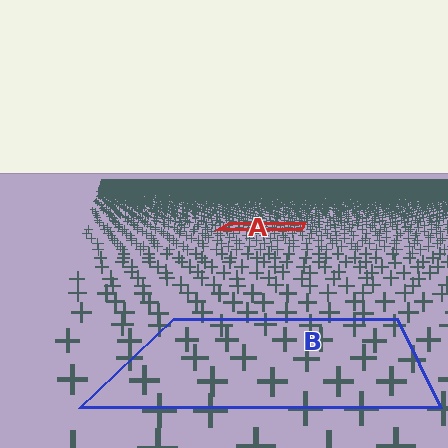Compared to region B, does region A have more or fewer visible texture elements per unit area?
Region A has more texture elements per unit area — they are packed more densely because it is farther away.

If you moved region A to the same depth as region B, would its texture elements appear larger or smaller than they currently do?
They would appear larger. At a closer depth, the same texture elements are projected at a bigger on-screen size.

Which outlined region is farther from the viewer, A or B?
Region A is farther from the viewer — the texture elements inside it appear smaller and more densely packed.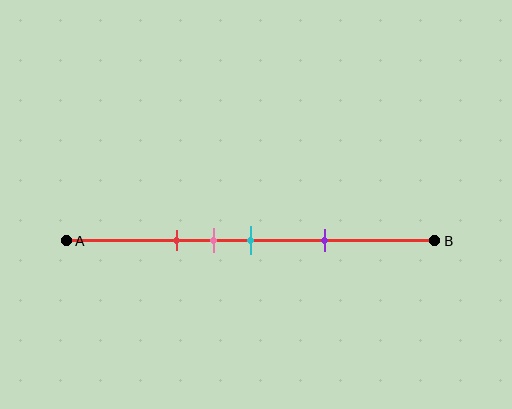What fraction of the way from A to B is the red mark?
The red mark is approximately 30% (0.3) of the way from A to B.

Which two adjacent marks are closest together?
The pink and cyan marks are the closest adjacent pair.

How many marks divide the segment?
There are 4 marks dividing the segment.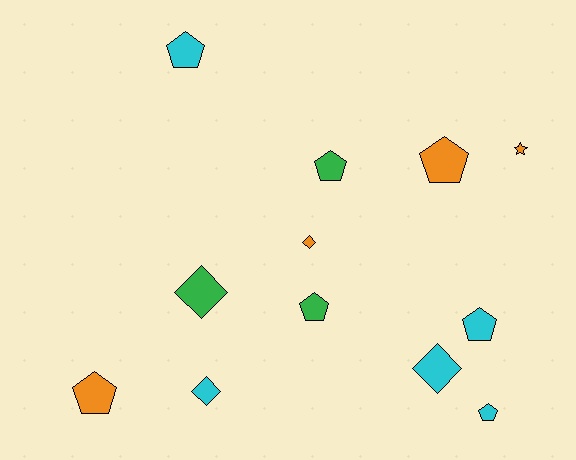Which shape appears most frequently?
Pentagon, with 7 objects.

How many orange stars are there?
There is 1 orange star.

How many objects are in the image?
There are 12 objects.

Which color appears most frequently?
Cyan, with 5 objects.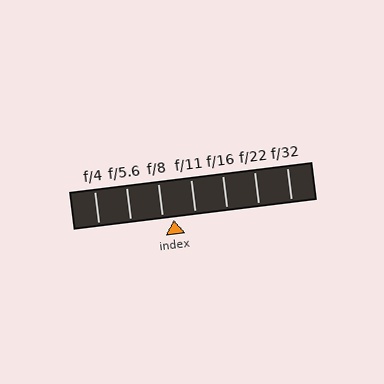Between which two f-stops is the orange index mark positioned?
The index mark is between f/8 and f/11.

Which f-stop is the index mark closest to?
The index mark is closest to f/8.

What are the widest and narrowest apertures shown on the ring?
The widest aperture shown is f/4 and the narrowest is f/32.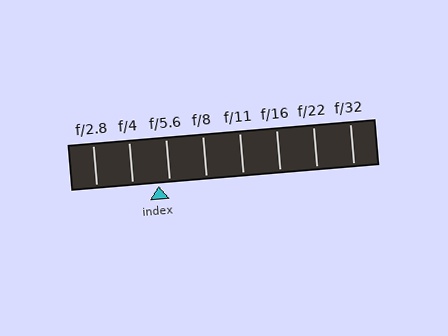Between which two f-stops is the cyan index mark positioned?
The index mark is between f/4 and f/5.6.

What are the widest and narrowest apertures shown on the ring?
The widest aperture shown is f/2.8 and the narrowest is f/32.